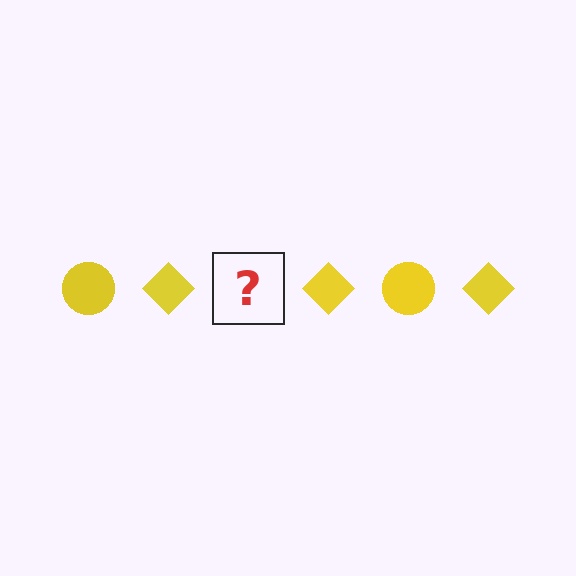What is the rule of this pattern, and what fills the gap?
The rule is that the pattern cycles through circle, diamond shapes in yellow. The gap should be filled with a yellow circle.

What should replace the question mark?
The question mark should be replaced with a yellow circle.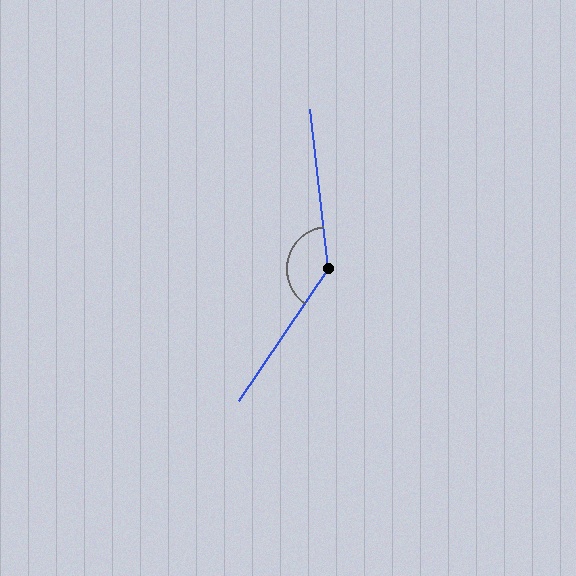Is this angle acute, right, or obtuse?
It is obtuse.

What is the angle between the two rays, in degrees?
Approximately 139 degrees.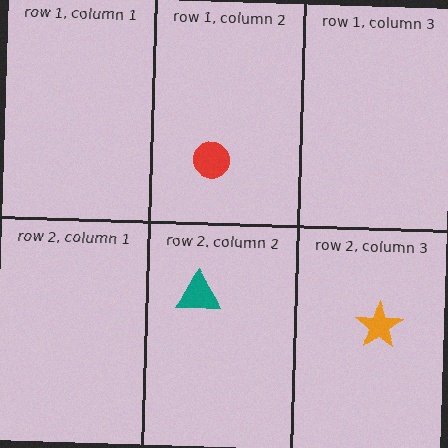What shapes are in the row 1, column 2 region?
The red circle.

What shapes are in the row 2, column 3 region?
The orange star.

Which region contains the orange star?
The row 2, column 3 region.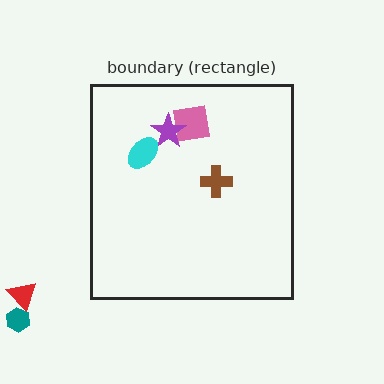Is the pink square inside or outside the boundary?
Inside.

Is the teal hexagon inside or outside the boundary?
Outside.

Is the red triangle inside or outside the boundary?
Outside.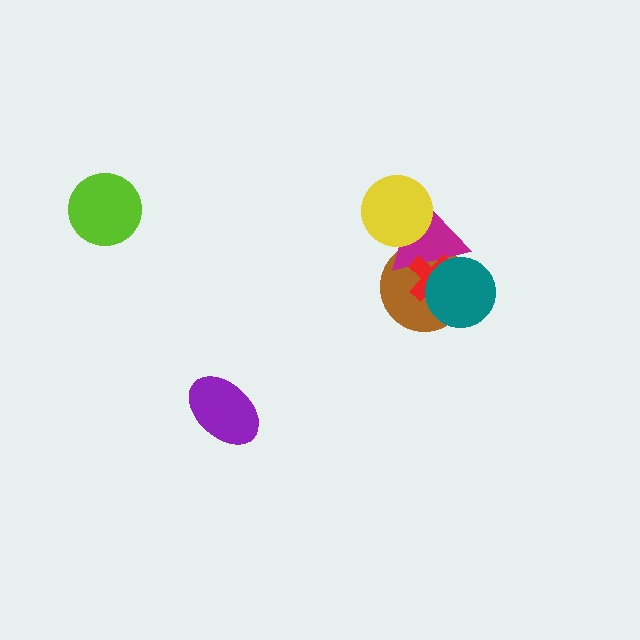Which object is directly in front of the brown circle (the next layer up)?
The magenta triangle is directly in front of the brown circle.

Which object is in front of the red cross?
The teal circle is in front of the red cross.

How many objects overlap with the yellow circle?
1 object overlaps with the yellow circle.